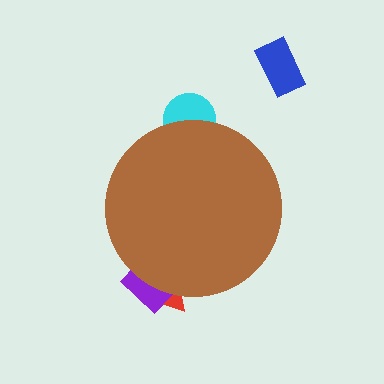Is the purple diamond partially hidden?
Yes, the purple diamond is partially hidden behind the brown circle.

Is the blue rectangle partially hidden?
No, the blue rectangle is fully visible.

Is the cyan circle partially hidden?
Yes, the cyan circle is partially hidden behind the brown circle.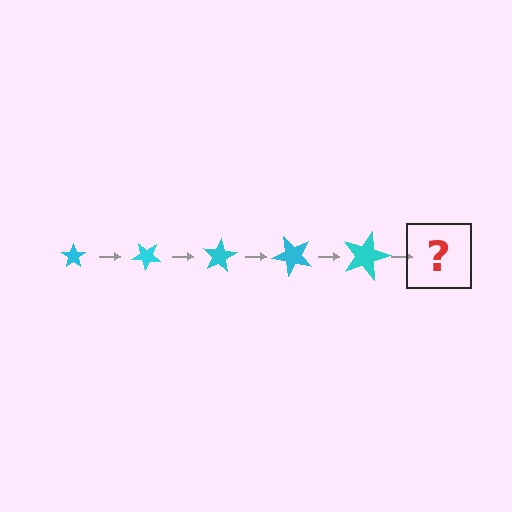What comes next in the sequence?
The next element should be a star, larger than the previous one and rotated 200 degrees from the start.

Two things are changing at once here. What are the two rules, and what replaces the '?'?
The two rules are that the star grows larger each step and it rotates 40 degrees each step. The '?' should be a star, larger than the previous one and rotated 200 degrees from the start.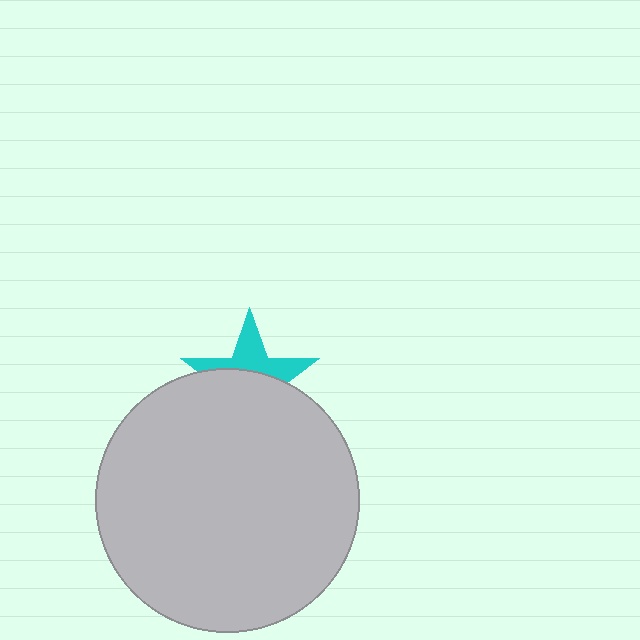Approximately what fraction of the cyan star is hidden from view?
Roughly 58% of the cyan star is hidden behind the light gray circle.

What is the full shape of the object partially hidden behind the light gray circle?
The partially hidden object is a cyan star.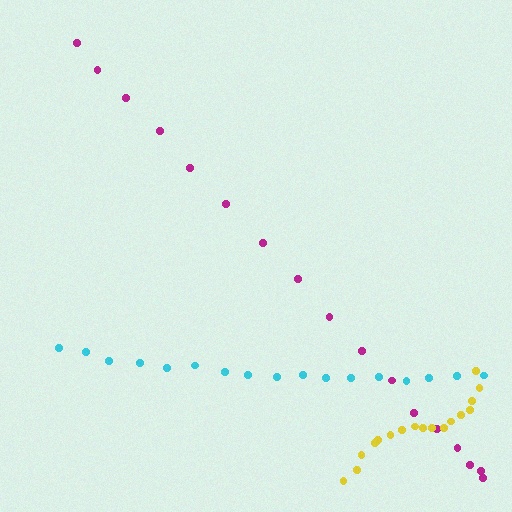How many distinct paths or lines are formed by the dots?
There are 3 distinct paths.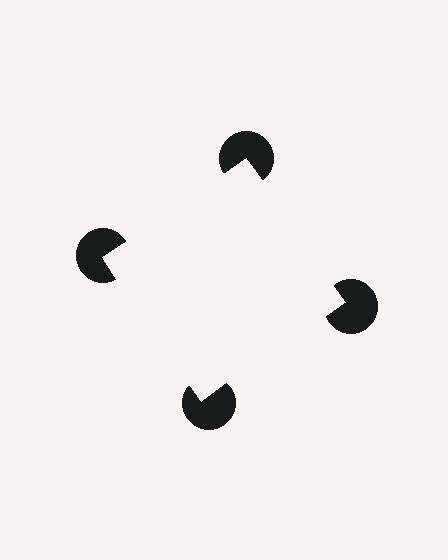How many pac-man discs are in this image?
There are 4 — one at each vertex of the illusory square.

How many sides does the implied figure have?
4 sides.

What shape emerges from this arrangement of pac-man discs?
An illusory square — its edges are inferred from the aligned wedge cuts in the pac-man discs, not physically drawn.